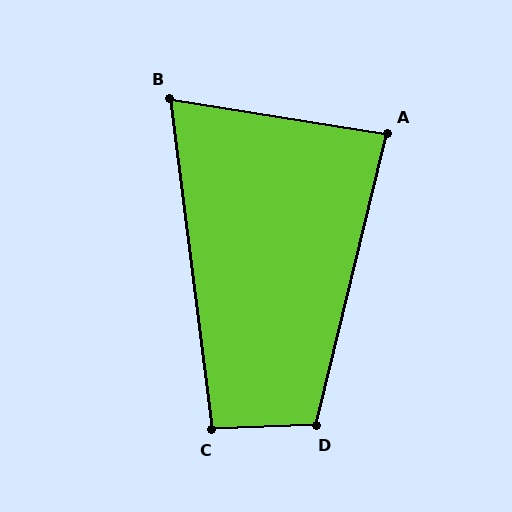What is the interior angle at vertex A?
Approximately 85 degrees (approximately right).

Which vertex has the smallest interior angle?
B, at approximately 74 degrees.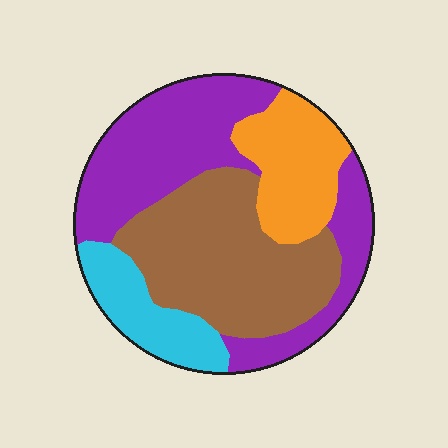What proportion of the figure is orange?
Orange covers about 15% of the figure.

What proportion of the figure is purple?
Purple takes up about three eighths (3/8) of the figure.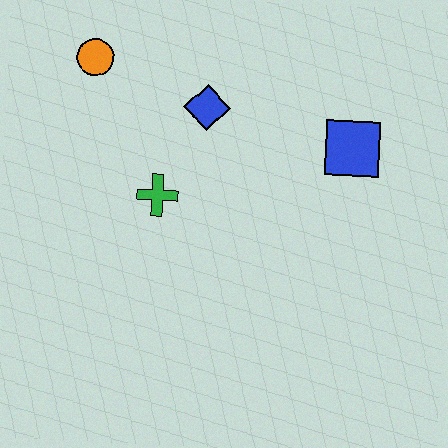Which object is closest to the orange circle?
The blue diamond is closest to the orange circle.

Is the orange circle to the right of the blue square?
No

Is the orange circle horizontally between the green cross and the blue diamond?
No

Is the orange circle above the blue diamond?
Yes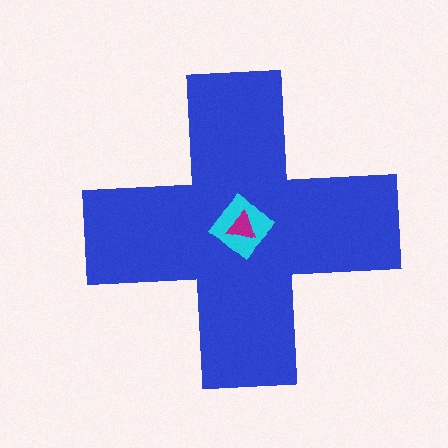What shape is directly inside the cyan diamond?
The magenta triangle.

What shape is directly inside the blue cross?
The cyan diamond.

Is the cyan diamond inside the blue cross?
Yes.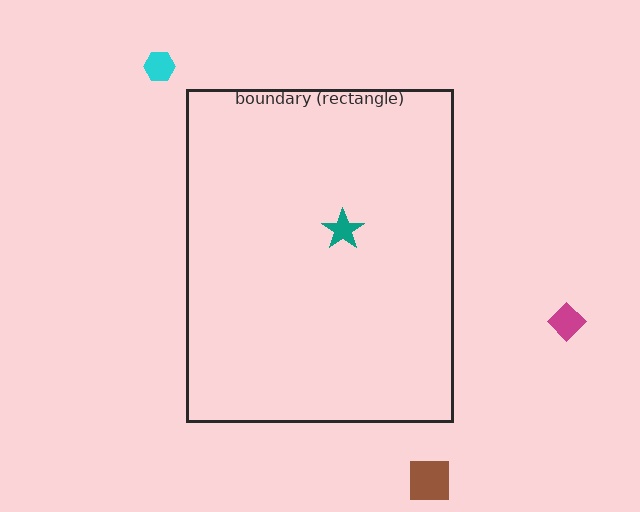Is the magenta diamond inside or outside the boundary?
Outside.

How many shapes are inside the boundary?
1 inside, 3 outside.